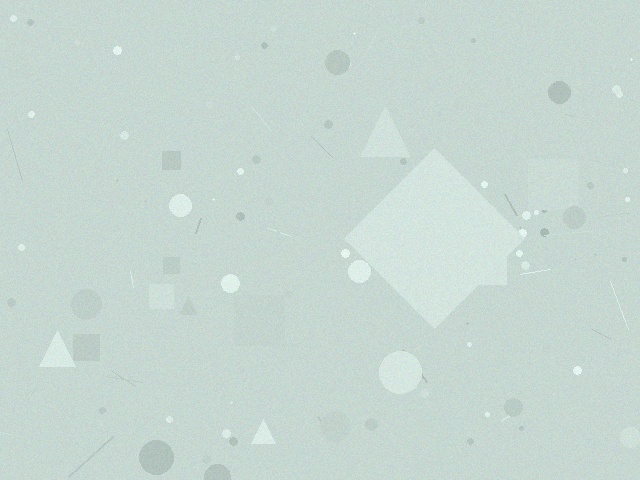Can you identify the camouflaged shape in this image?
The camouflaged shape is a diamond.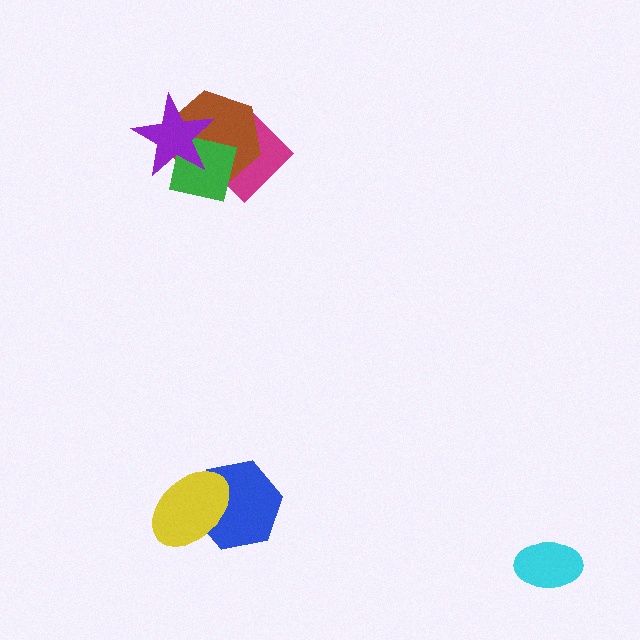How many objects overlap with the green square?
3 objects overlap with the green square.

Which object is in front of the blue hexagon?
The yellow ellipse is in front of the blue hexagon.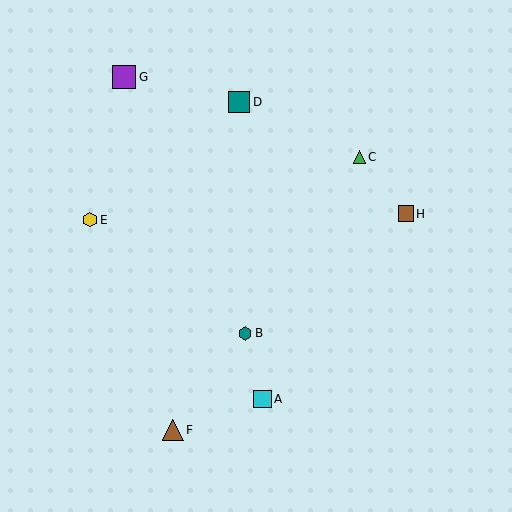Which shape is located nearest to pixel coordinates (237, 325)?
The teal hexagon (labeled B) at (245, 333) is nearest to that location.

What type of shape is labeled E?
Shape E is a yellow hexagon.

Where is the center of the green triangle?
The center of the green triangle is at (359, 157).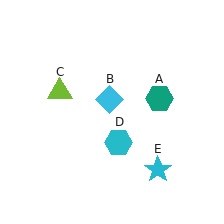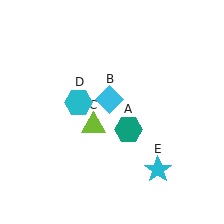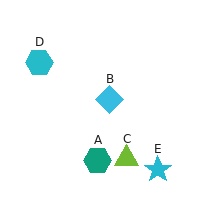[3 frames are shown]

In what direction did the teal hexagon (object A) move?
The teal hexagon (object A) moved down and to the left.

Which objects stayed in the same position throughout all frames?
Cyan diamond (object B) and cyan star (object E) remained stationary.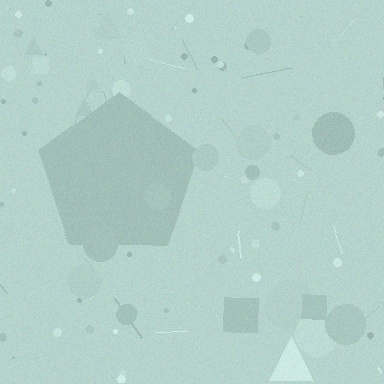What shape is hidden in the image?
A pentagon is hidden in the image.